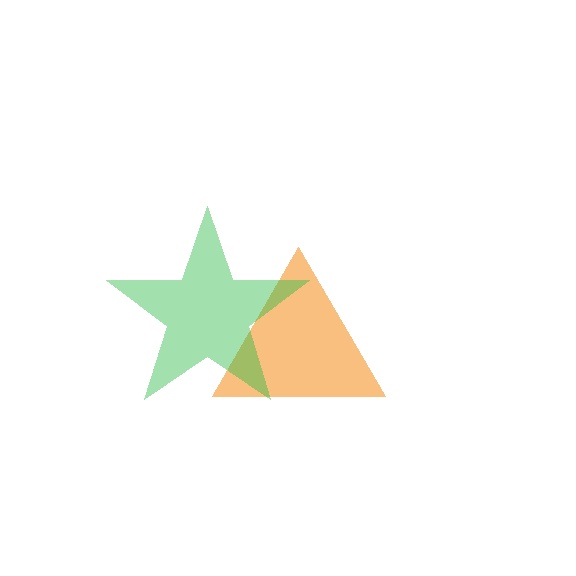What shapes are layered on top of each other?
The layered shapes are: an orange triangle, a green star.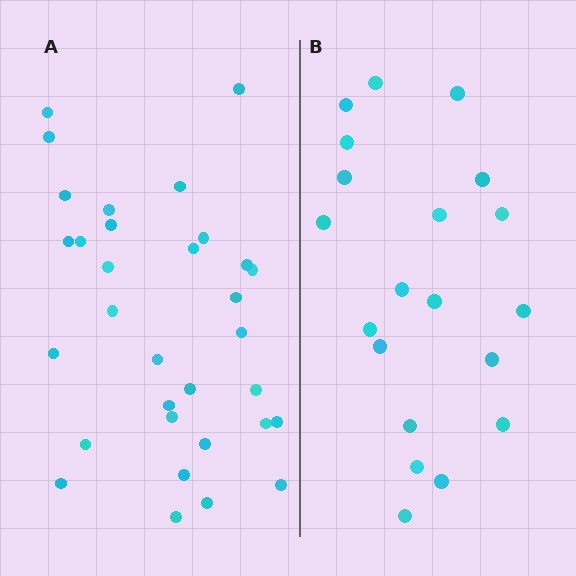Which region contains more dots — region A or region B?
Region A (the left region) has more dots.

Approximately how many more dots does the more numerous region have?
Region A has roughly 12 or so more dots than region B.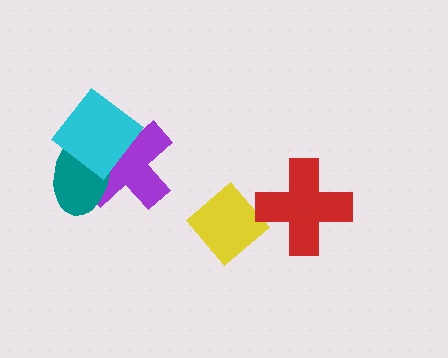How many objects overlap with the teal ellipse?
2 objects overlap with the teal ellipse.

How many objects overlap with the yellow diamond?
0 objects overlap with the yellow diamond.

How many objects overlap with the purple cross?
2 objects overlap with the purple cross.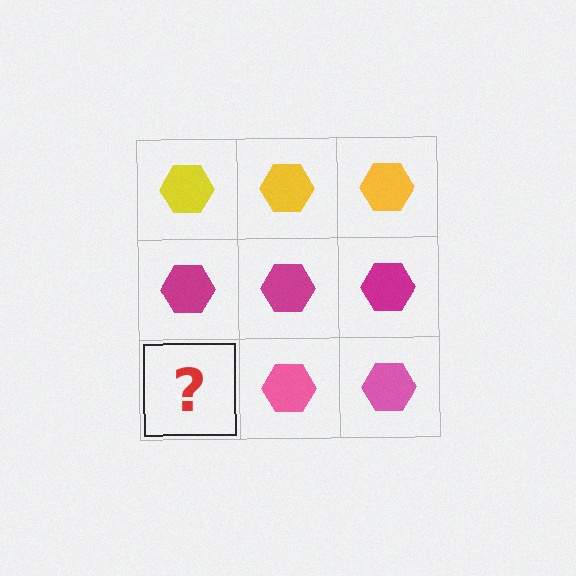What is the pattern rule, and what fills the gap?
The rule is that each row has a consistent color. The gap should be filled with a pink hexagon.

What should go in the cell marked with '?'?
The missing cell should contain a pink hexagon.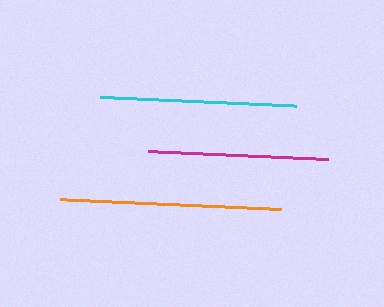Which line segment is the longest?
The orange line is the longest at approximately 221 pixels.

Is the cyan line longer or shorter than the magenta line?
The cyan line is longer than the magenta line.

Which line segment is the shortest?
The magenta line is the shortest at approximately 180 pixels.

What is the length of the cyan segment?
The cyan segment is approximately 196 pixels long.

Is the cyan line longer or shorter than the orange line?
The orange line is longer than the cyan line.